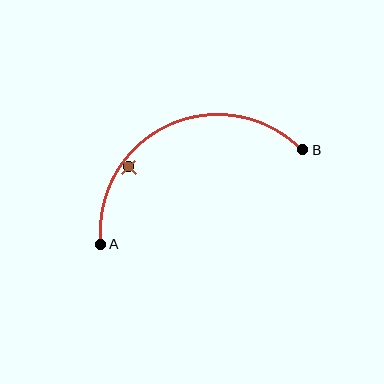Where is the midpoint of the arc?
The arc midpoint is the point on the curve farthest from the straight line joining A and B. It sits above that line.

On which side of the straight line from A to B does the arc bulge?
The arc bulges above the straight line connecting A and B.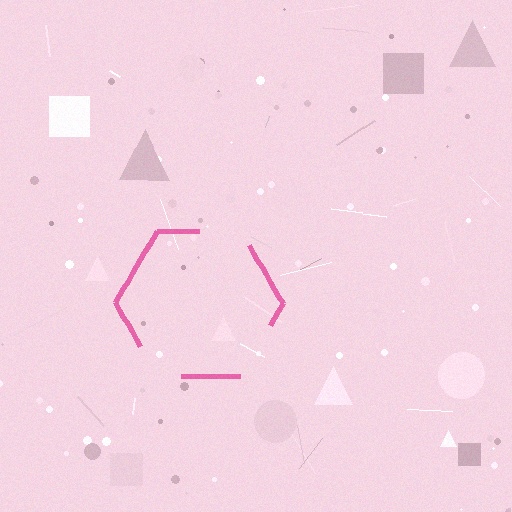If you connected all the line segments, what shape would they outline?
They would outline a hexagon.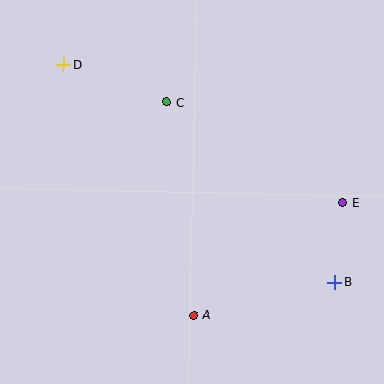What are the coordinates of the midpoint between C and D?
The midpoint between C and D is at (115, 83).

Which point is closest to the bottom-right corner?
Point B is closest to the bottom-right corner.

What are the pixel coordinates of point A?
Point A is at (194, 315).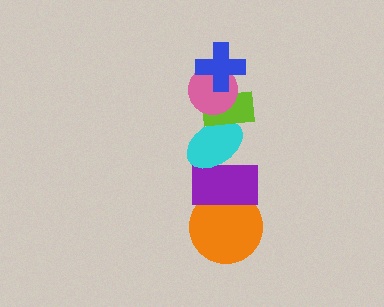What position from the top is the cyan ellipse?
The cyan ellipse is 4th from the top.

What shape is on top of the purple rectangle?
The cyan ellipse is on top of the purple rectangle.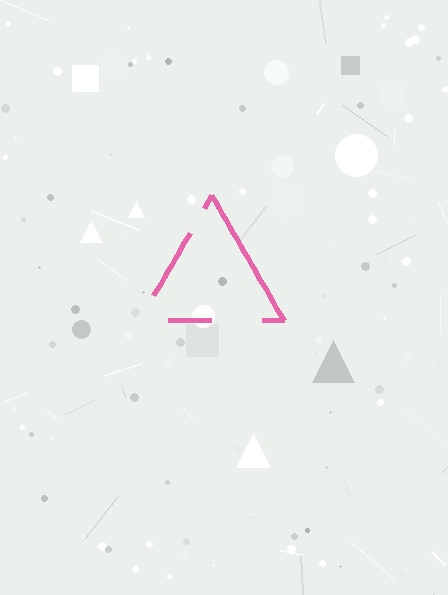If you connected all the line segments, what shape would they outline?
They would outline a triangle.